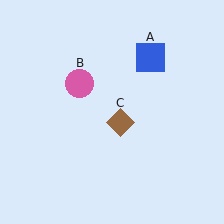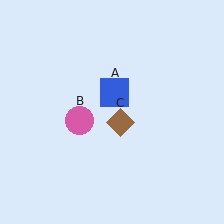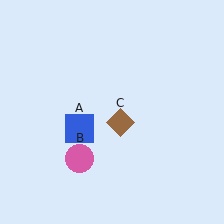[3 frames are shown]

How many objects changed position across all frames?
2 objects changed position: blue square (object A), pink circle (object B).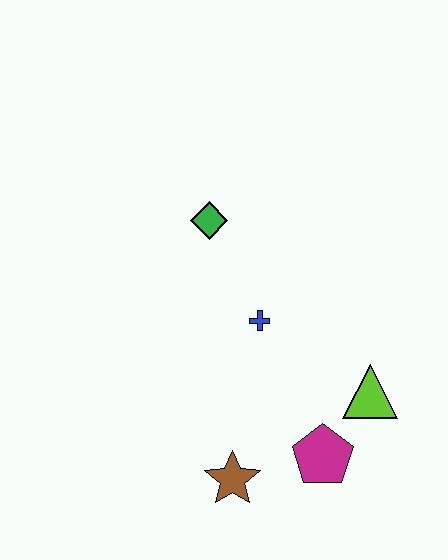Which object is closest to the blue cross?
The green diamond is closest to the blue cross.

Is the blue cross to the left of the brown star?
No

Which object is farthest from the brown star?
The green diamond is farthest from the brown star.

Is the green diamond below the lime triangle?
No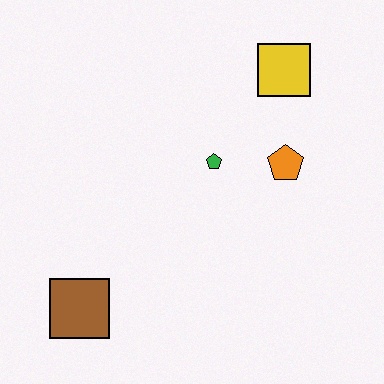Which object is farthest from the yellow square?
The brown square is farthest from the yellow square.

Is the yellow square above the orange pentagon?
Yes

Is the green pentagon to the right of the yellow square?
No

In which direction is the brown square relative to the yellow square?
The brown square is below the yellow square.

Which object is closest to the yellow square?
The orange pentagon is closest to the yellow square.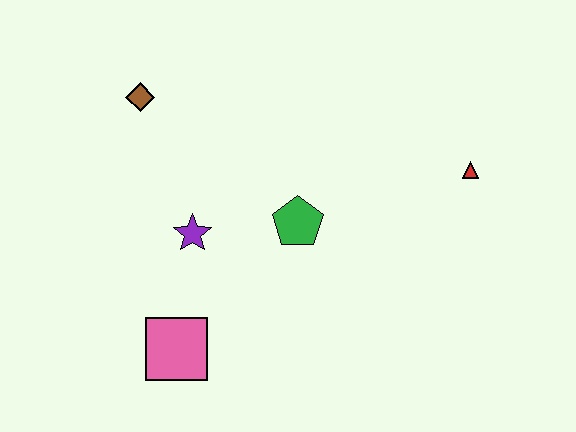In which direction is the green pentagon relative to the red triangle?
The green pentagon is to the left of the red triangle.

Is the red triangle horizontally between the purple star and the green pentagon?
No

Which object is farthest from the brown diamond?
The red triangle is farthest from the brown diamond.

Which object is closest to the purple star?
The green pentagon is closest to the purple star.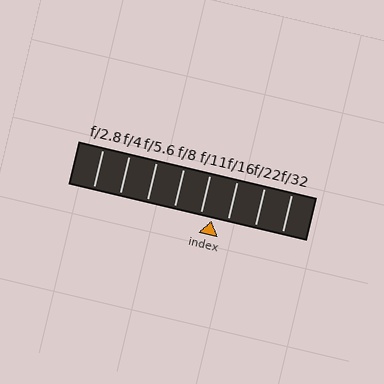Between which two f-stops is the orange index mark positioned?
The index mark is between f/11 and f/16.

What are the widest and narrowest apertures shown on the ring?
The widest aperture shown is f/2.8 and the narrowest is f/32.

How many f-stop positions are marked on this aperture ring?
There are 8 f-stop positions marked.